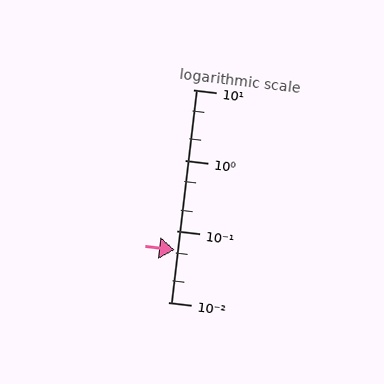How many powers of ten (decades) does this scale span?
The scale spans 3 decades, from 0.01 to 10.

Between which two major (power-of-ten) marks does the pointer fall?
The pointer is between 0.01 and 0.1.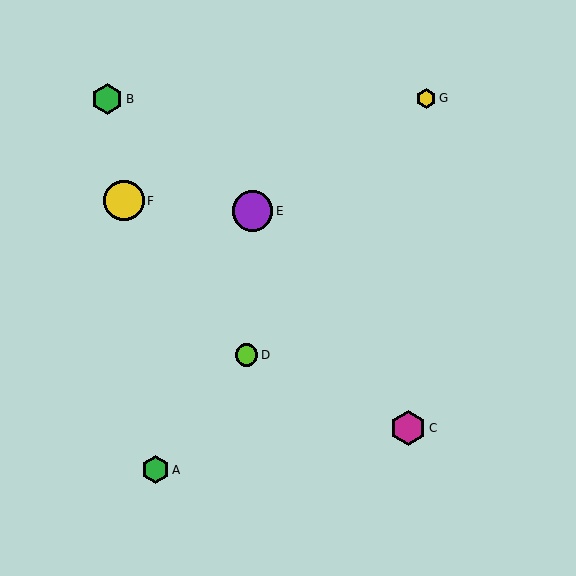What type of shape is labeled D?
Shape D is a lime circle.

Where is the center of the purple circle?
The center of the purple circle is at (253, 211).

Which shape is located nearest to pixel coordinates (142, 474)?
The green hexagon (labeled A) at (155, 470) is nearest to that location.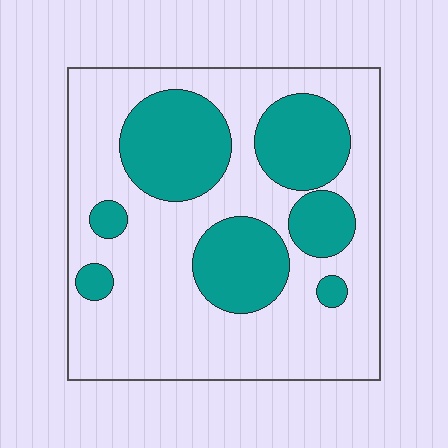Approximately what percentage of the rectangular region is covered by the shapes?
Approximately 30%.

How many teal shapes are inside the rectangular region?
7.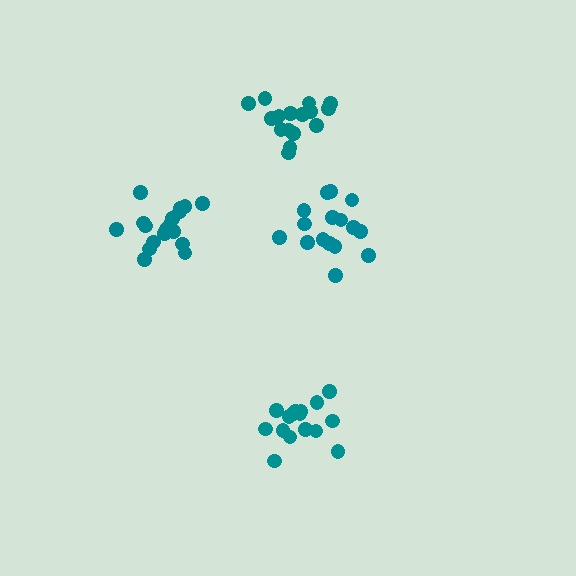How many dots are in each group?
Group 1: 16 dots, Group 2: 18 dots, Group 3: 16 dots, Group 4: 16 dots (66 total).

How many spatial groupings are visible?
There are 4 spatial groupings.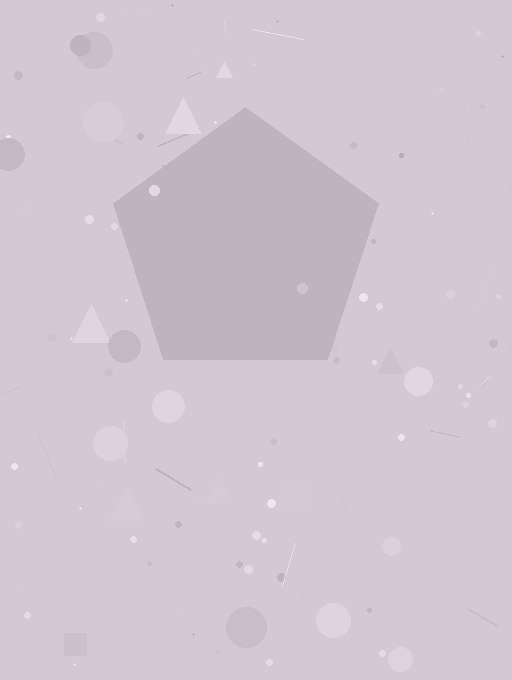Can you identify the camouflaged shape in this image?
The camouflaged shape is a pentagon.